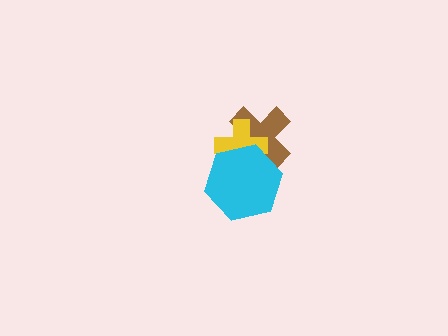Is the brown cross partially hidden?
Yes, it is partially covered by another shape.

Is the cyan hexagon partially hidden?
No, no other shape covers it.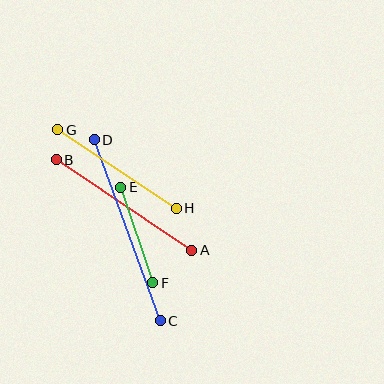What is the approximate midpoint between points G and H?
The midpoint is at approximately (117, 169) pixels.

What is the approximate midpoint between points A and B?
The midpoint is at approximately (124, 205) pixels.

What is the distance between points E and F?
The distance is approximately 101 pixels.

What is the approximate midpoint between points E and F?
The midpoint is at approximately (137, 235) pixels.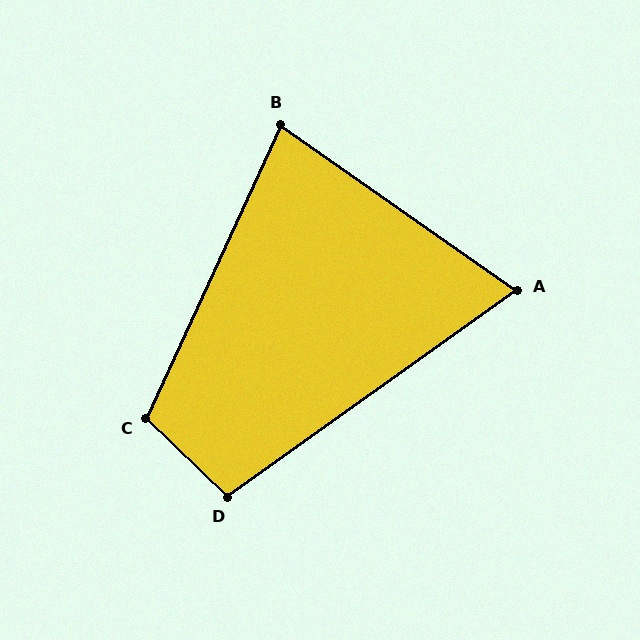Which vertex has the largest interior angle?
C, at approximately 109 degrees.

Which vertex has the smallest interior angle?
A, at approximately 71 degrees.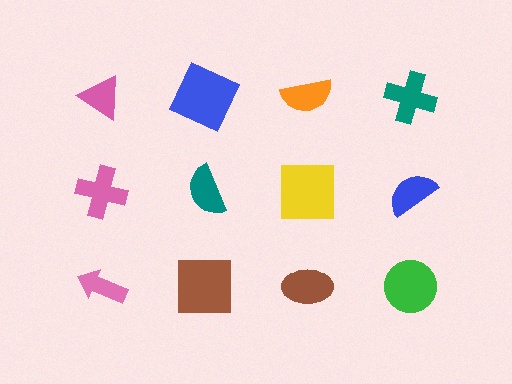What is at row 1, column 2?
A blue square.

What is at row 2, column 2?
A teal semicircle.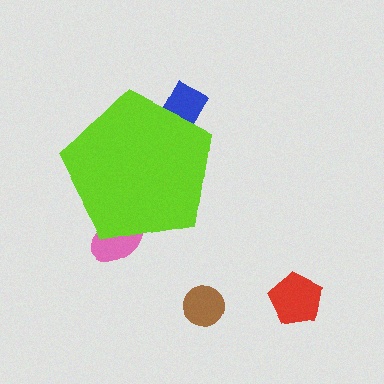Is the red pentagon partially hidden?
No, the red pentagon is fully visible.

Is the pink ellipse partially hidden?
Yes, the pink ellipse is partially hidden behind the lime pentagon.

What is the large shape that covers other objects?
A lime pentagon.